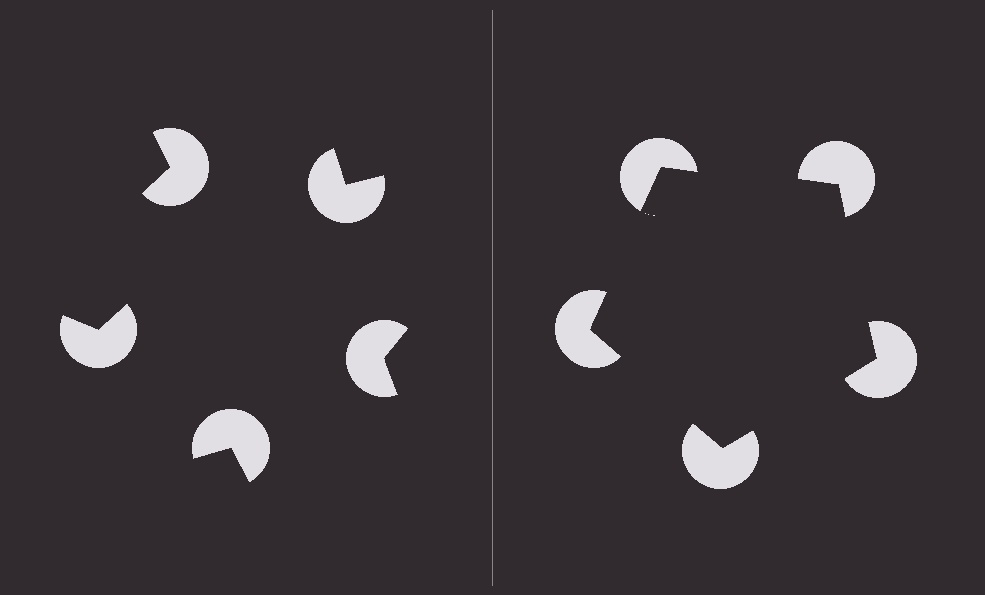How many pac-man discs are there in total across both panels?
10 — 5 on each side.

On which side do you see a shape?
An illusory pentagon appears on the right side. On the left side the wedge cuts are rotated, so no coherent shape forms.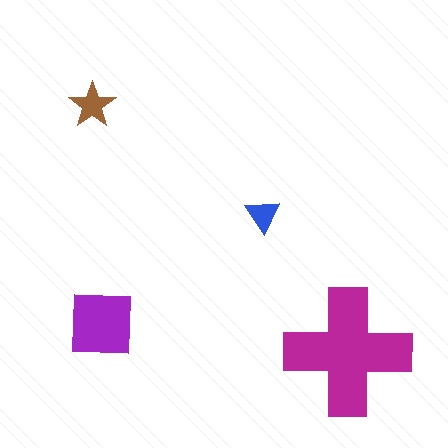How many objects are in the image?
There are 4 objects in the image.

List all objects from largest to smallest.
The magenta cross, the purple square, the brown star, the blue triangle.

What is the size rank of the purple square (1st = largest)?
2nd.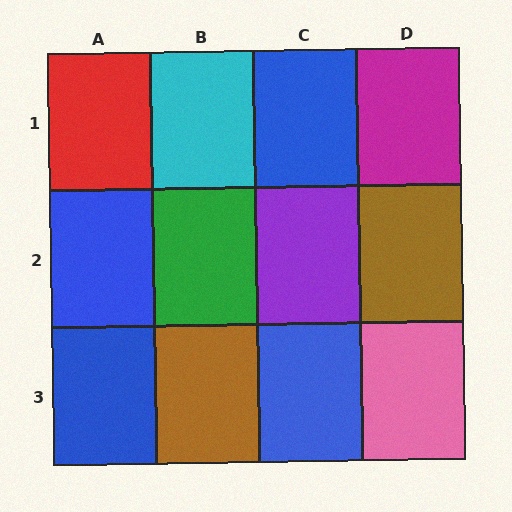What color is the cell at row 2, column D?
Brown.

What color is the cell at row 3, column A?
Blue.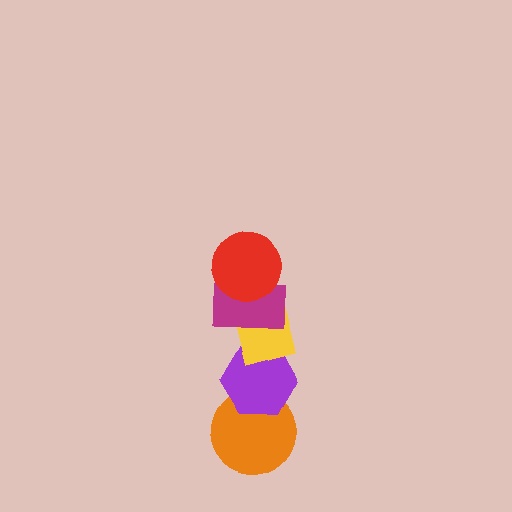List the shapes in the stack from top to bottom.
From top to bottom: the red circle, the magenta rectangle, the yellow square, the purple hexagon, the orange circle.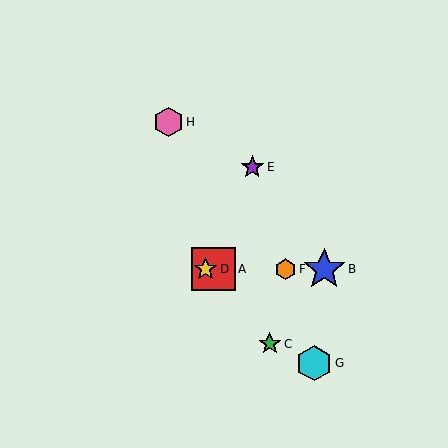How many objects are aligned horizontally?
4 objects (A, B, D, F) are aligned horizontally.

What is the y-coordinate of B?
Object B is at y≈269.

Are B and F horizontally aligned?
Yes, both are at y≈269.